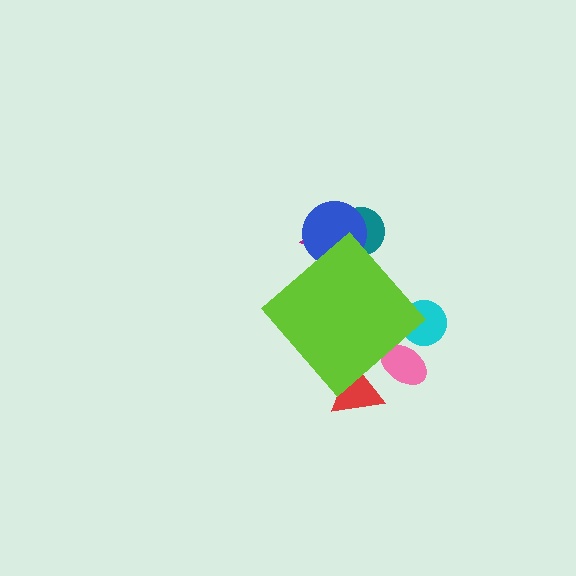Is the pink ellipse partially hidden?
Yes, the pink ellipse is partially hidden behind the lime diamond.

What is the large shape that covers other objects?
A lime diamond.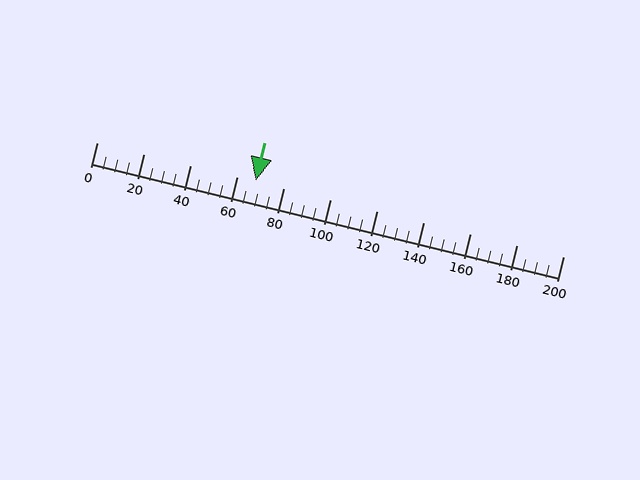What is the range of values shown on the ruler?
The ruler shows values from 0 to 200.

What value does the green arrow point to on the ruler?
The green arrow points to approximately 68.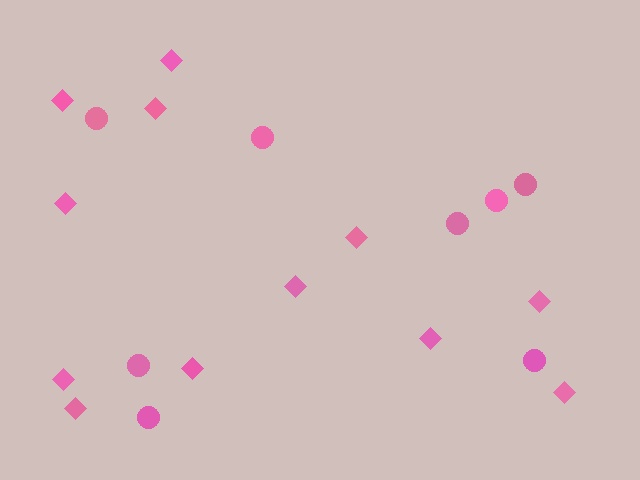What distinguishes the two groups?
There are 2 groups: one group of diamonds (12) and one group of circles (8).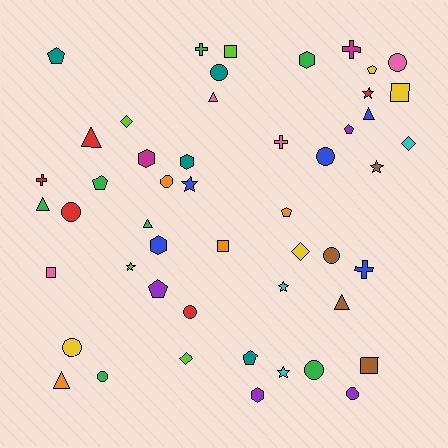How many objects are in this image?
There are 50 objects.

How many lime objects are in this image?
There are 4 lime objects.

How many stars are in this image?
There are 6 stars.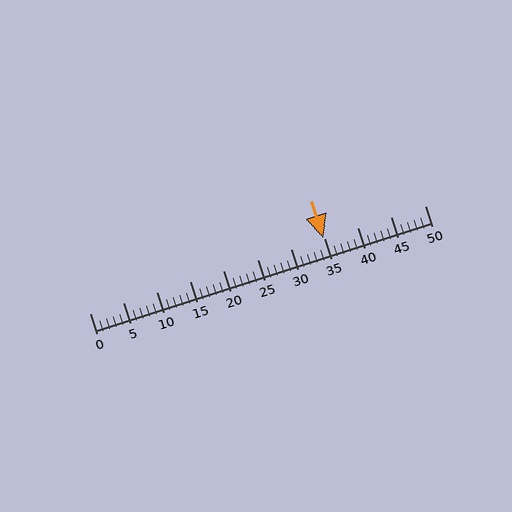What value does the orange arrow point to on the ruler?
The orange arrow points to approximately 35.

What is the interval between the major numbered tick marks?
The major tick marks are spaced 5 units apart.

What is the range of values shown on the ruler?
The ruler shows values from 0 to 50.